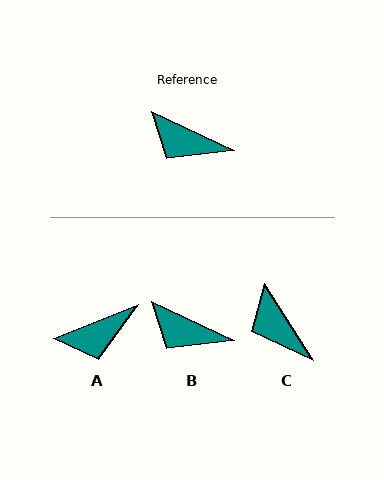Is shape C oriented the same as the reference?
No, it is off by about 32 degrees.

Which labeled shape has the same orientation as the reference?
B.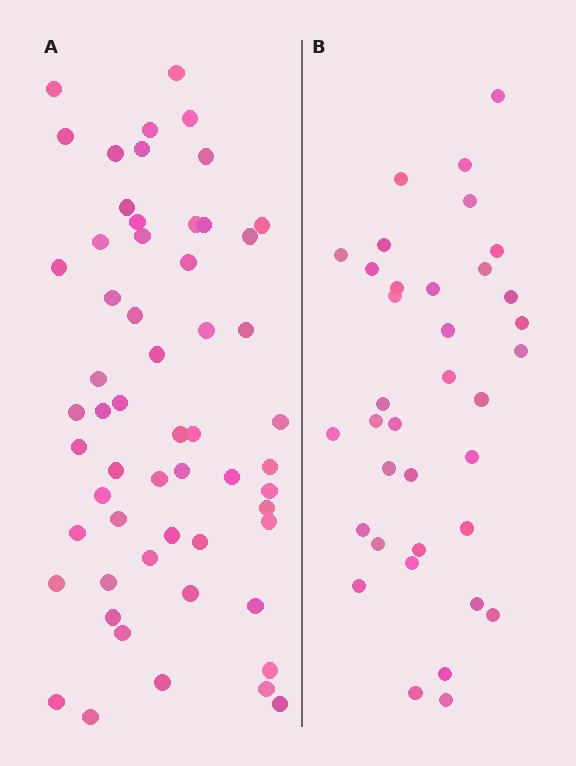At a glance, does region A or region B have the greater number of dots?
Region A (the left region) has more dots.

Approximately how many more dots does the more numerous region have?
Region A has approximately 20 more dots than region B.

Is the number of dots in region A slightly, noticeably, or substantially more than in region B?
Region A has substantially more. The ratio is roughly 1.6 to 1.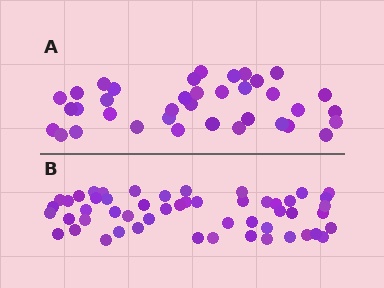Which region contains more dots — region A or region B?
Region B (the bottom region) has more dots.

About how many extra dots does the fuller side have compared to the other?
Region B has approximately 15 more dots than region A.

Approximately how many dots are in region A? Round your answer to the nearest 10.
About 40 dots. (The exact count is 37, which rounds to 40.)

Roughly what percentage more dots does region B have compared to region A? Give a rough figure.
About 40% more.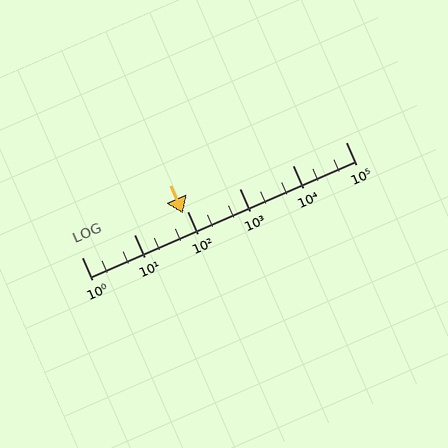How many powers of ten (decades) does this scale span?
The scale spans 5 decades, from 1 to 100000.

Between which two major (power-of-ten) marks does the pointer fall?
The pointer is between 10 and 100.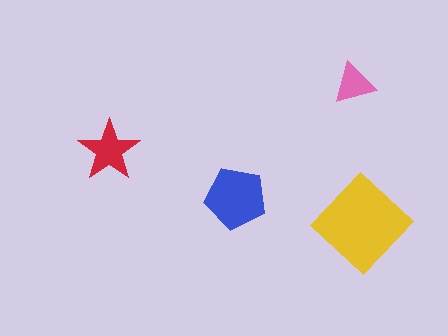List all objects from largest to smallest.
The yellow diamond, the blue pentagon, the red star, the pink triangle.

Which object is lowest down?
The yellow diamond is bottommost.